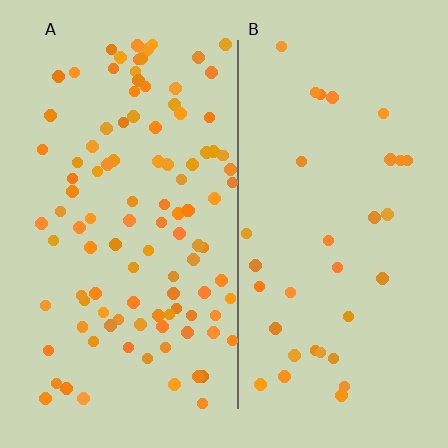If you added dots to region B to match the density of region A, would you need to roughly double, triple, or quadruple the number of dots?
Approximately triple.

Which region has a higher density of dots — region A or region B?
A (the left).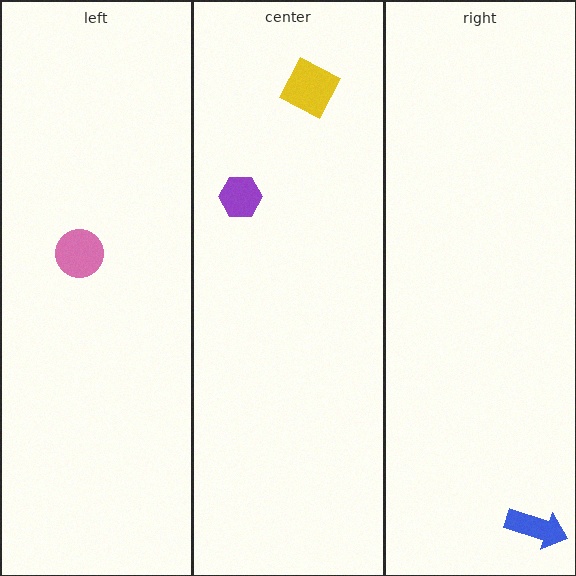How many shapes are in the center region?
2.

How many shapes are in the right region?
1.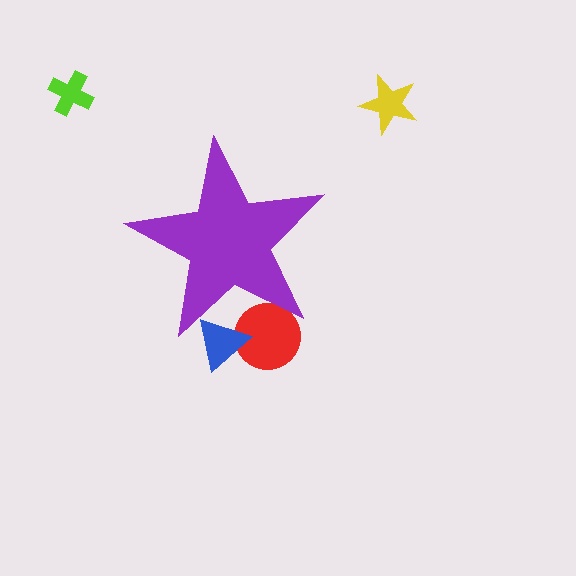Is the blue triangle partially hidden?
Yes, the blue triangle is partially hidden behind the purple star.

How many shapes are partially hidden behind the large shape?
2 shapes are partially hidden.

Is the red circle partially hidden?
Yes, the red circle is partially hidden behind the purple star.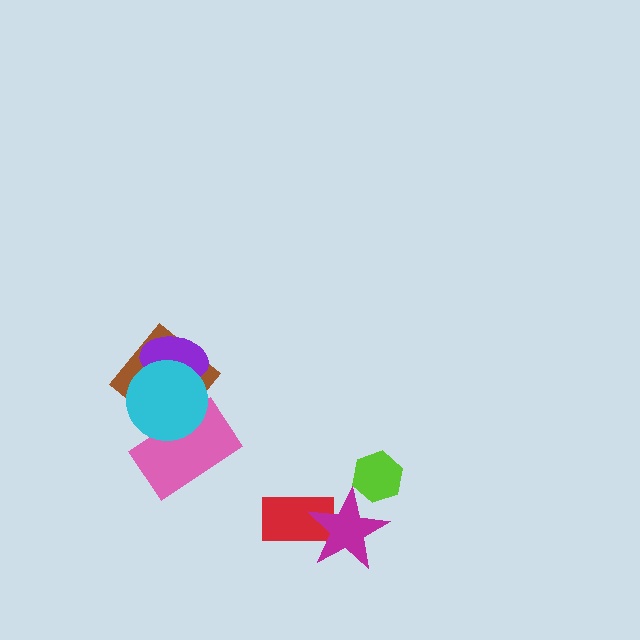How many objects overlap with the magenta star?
2 objects overlap with the magenta star.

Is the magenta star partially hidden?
Yes, it is partially covered by another shape.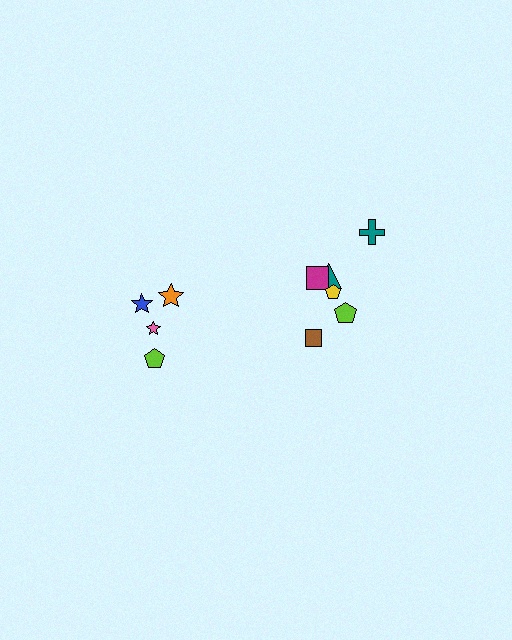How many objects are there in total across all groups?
There are 10 objects.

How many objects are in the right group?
There are 6 objects.